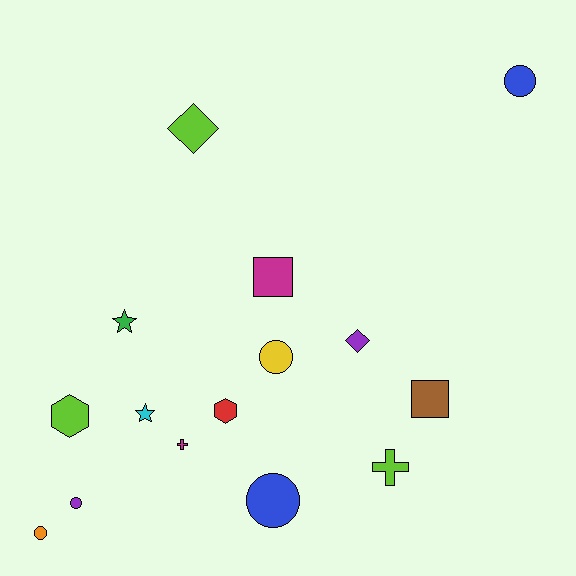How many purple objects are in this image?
There are 2 purple objects.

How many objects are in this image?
There are 15 objects.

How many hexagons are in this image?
There are 2 hexagons.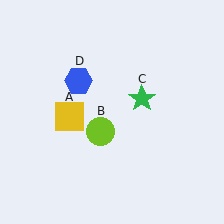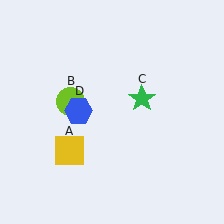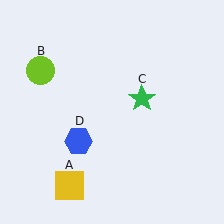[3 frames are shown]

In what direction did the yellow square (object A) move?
The yellow square (object A) moved down.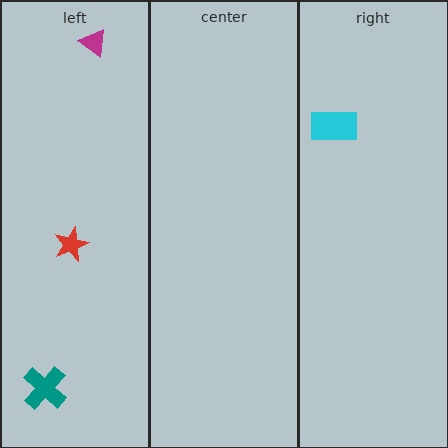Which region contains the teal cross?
The left region.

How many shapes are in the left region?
3.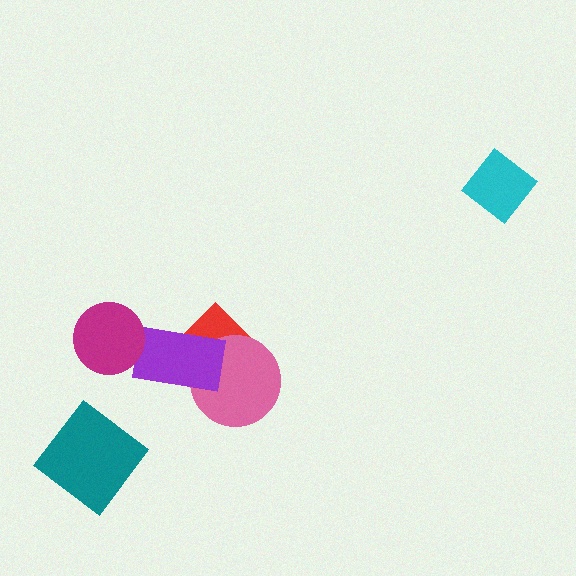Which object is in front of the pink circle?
The purple rectangle is in front of the pink circle.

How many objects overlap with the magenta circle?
0 objects overlap with the magenta circle.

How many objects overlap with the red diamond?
2 objects overlap with the red diamond.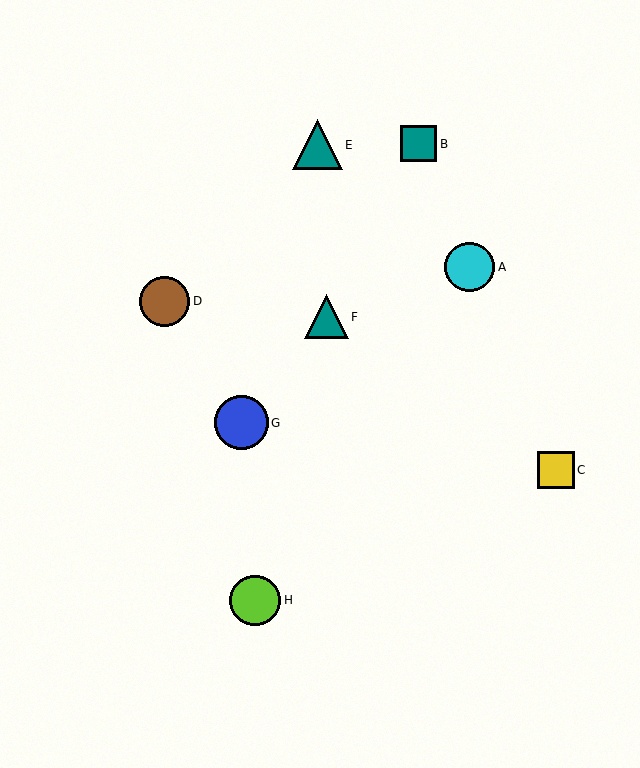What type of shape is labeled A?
Shape A is a cyan circle.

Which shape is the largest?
The blue circle (labeled G) is the largest.